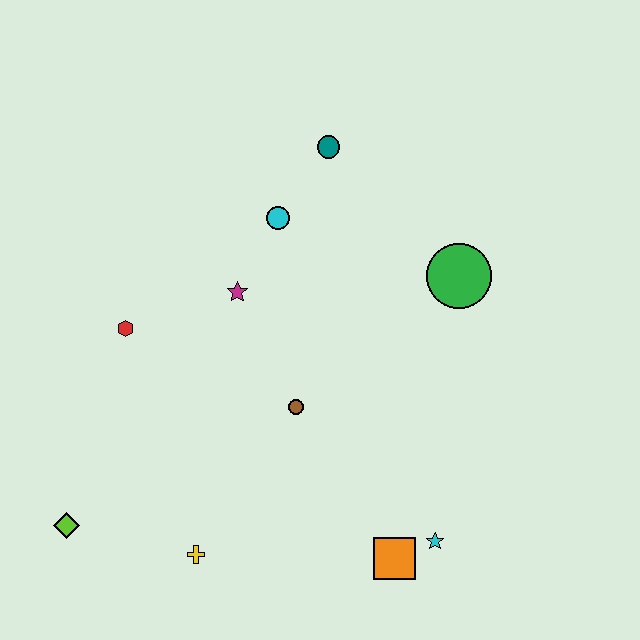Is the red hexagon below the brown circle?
No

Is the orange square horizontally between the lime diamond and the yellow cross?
No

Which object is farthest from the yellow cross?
The teal circle is farthest from the yellow cross.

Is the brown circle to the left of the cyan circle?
No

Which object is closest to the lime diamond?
The yellow cross is closest to the lime diamond.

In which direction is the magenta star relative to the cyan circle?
The magenta star is below the cyan circle.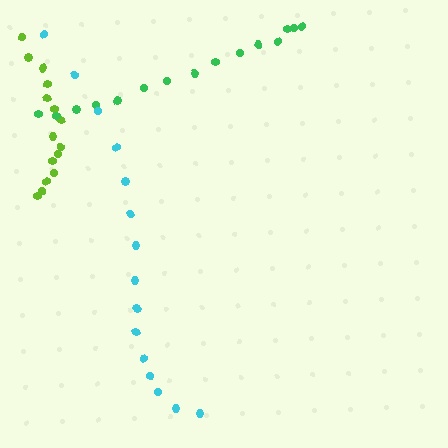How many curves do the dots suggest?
There are 3 distinct paths.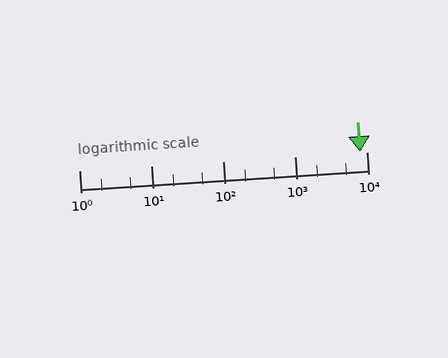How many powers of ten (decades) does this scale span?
The scale spans 4 decades, from 1 to 10000.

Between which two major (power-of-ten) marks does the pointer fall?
The pointer is between 1000 and 10000.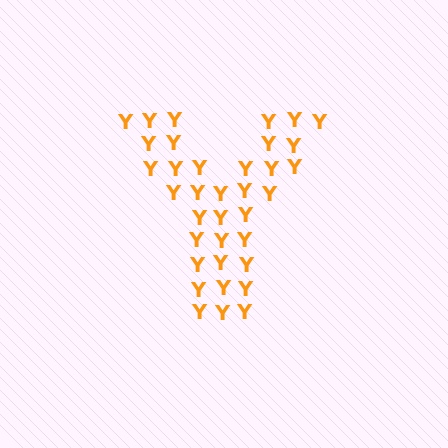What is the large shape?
The large shape is the letter Y.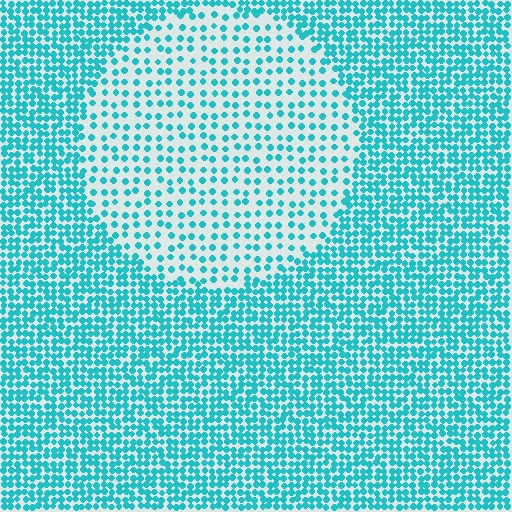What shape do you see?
I see a circle.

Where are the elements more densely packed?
The elements are more densely packed outside the circle boundary.